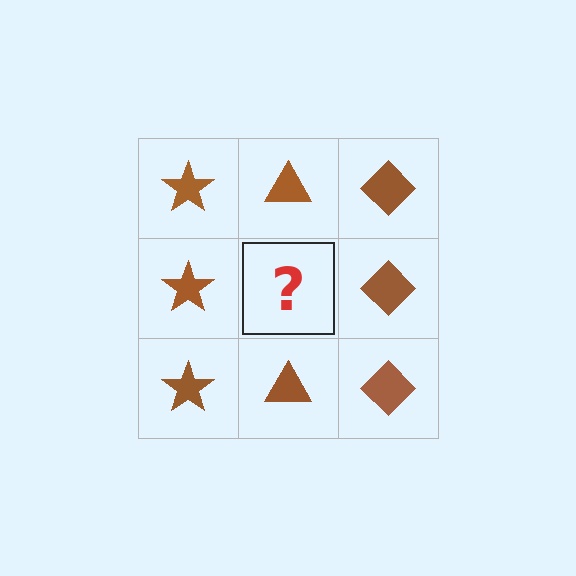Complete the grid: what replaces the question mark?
The question mark should be replaced with a brown triangle.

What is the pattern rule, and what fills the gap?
The rule is that each column has a consistent shape. The gap should be filled with a brown triangle.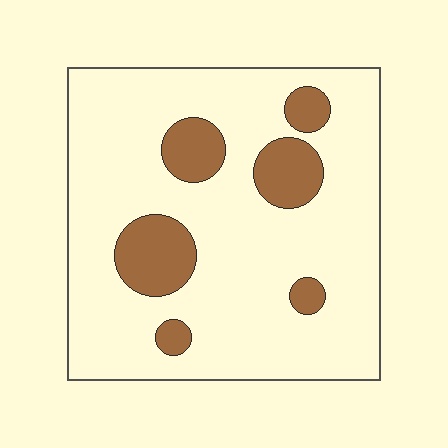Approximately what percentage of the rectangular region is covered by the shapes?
Approximately 15%.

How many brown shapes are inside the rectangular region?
6.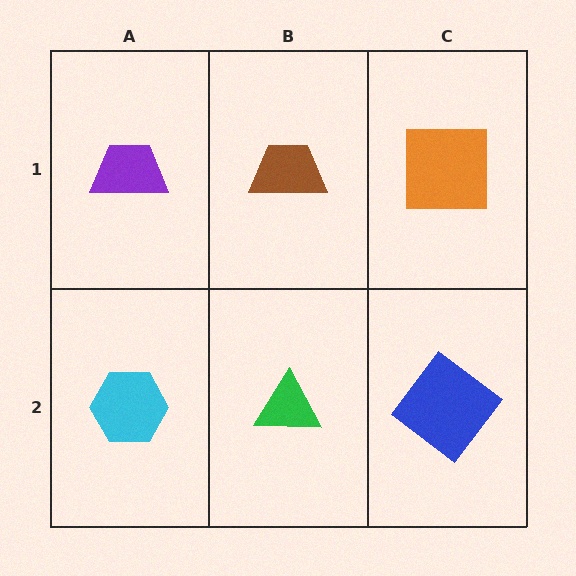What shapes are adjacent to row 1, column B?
A green triangle (row 2, column B), a purple trapezoid (row 1, column A), an orange square (row 1, column C).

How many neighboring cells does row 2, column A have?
2.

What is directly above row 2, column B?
A brown trapezoid.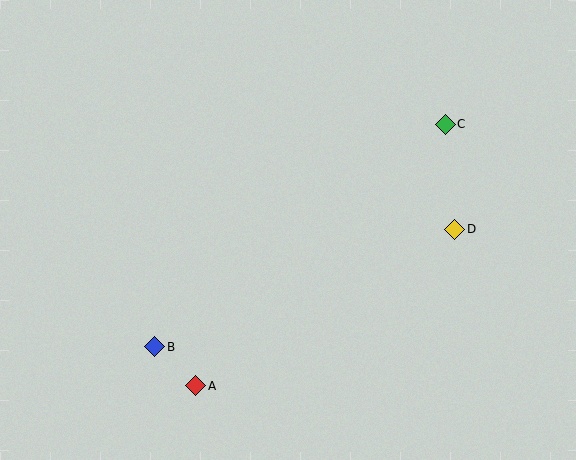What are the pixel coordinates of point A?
Point A is at (196, 386).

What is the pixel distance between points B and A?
The distance between B and A is 57 pixels.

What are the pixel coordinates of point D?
Point D is at (455, 229).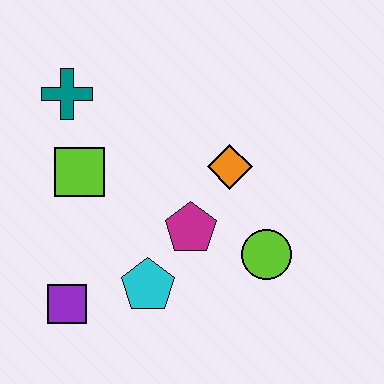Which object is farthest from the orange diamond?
The purple square is farthest from the orange diamond.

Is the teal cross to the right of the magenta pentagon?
No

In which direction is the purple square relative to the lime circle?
The purple square is to the left of the lime circle.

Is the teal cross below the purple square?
No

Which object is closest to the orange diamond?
The magenta pentagon is closest to the orange diamond.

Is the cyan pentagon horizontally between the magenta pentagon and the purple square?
Yes